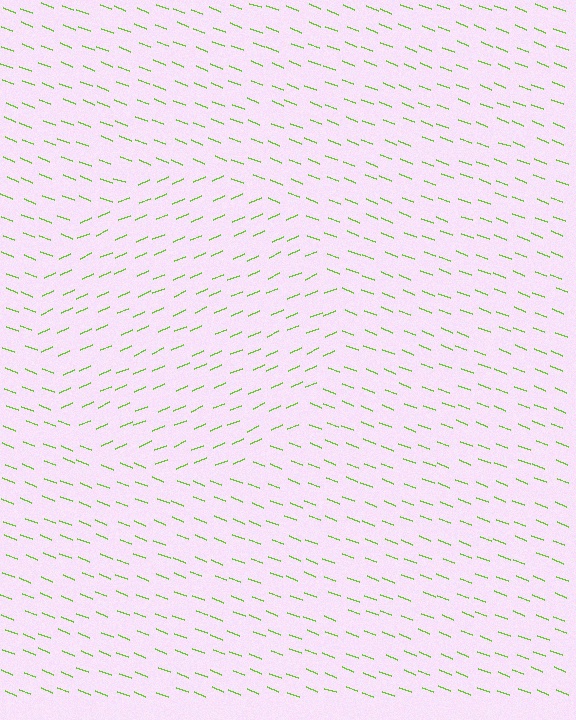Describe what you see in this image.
The image is filled with small lime line segments. A circle region in the image has lines oriented differently from the surrounding lines, creating a visible texture boundary.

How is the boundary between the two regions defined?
The boundary is defined purely by a change in line orientation (approximately 45 degrees difference). All lines are the same color and thickness.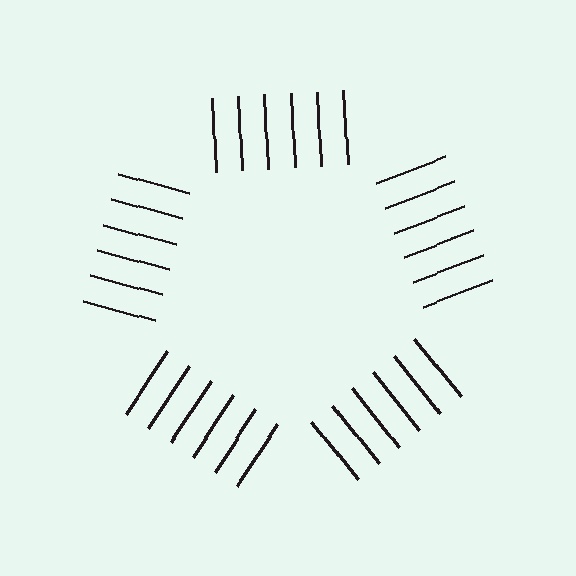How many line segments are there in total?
30 — 6 along each of the 5 edges.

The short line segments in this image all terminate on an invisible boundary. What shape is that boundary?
An illusory pentagon — the line segments terminate on its edges but no continuous stroke is drawn.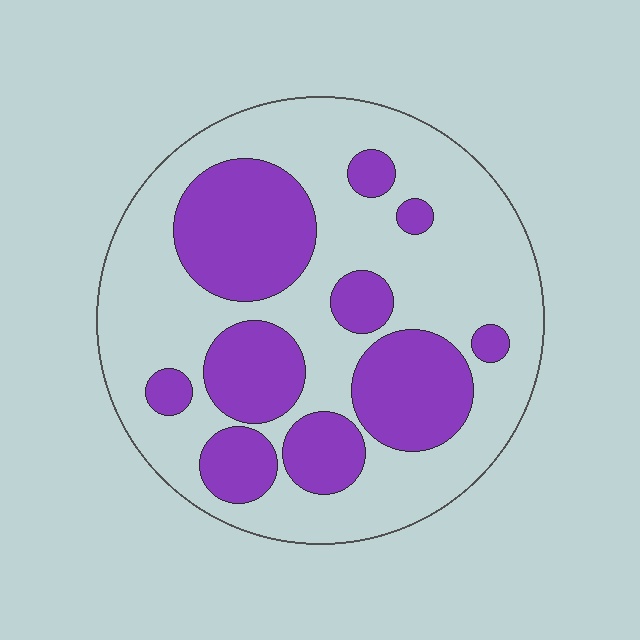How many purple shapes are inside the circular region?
10.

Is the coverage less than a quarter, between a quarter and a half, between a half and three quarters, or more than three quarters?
Between a quarter and a half.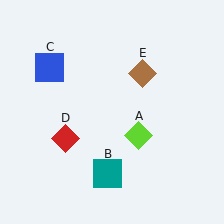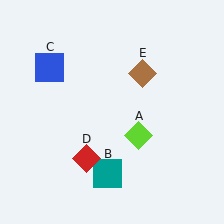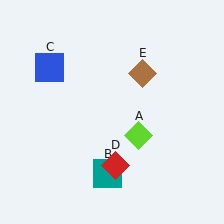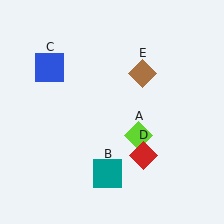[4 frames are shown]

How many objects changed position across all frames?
1 object changed position: red diamond (object D).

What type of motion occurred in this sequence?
The red diamond (object D) rotated counterclockwise around the center of the scene.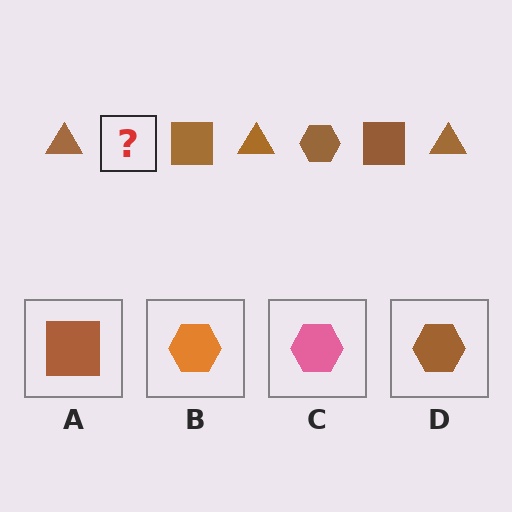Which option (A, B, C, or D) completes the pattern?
D.